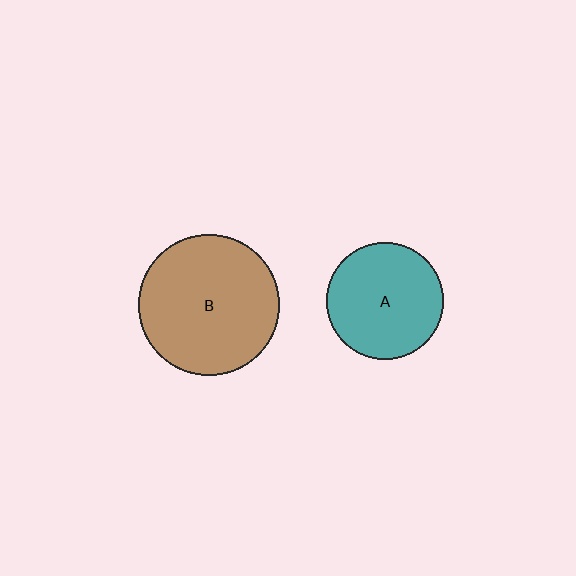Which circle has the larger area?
Circle B (brown).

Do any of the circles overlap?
No, none of the circles overlap.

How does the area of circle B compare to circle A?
Approximately 1.4 times.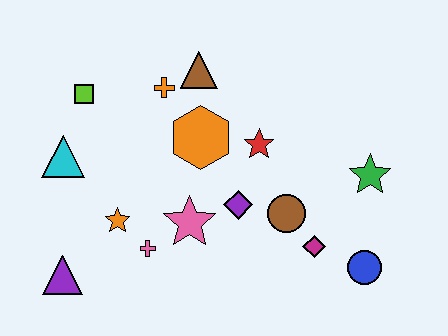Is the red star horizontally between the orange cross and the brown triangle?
No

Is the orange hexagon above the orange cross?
No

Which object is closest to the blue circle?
The magenta diamond is closest to the blue circle.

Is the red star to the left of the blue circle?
Yes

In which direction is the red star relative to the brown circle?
The red star is above the brown circle.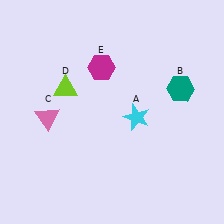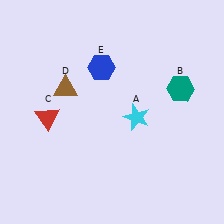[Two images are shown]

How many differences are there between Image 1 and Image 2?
There are 3 differences between the two images.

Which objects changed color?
C changed from pink to red. D changed from lime to brown. E changed from magenta to blue.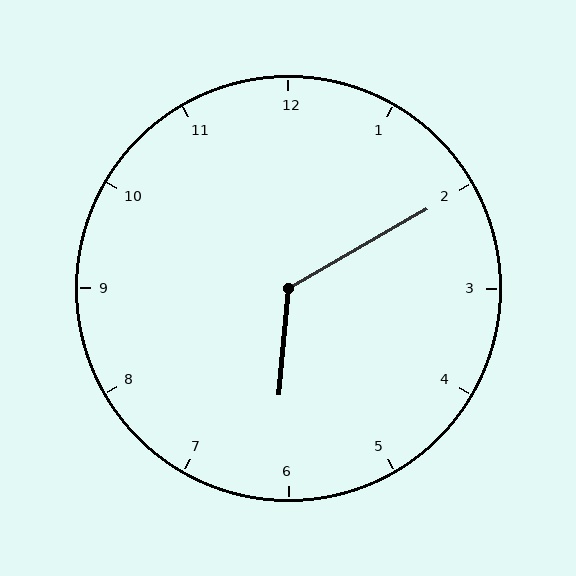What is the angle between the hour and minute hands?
Approximately 125 degrees.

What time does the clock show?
6:10.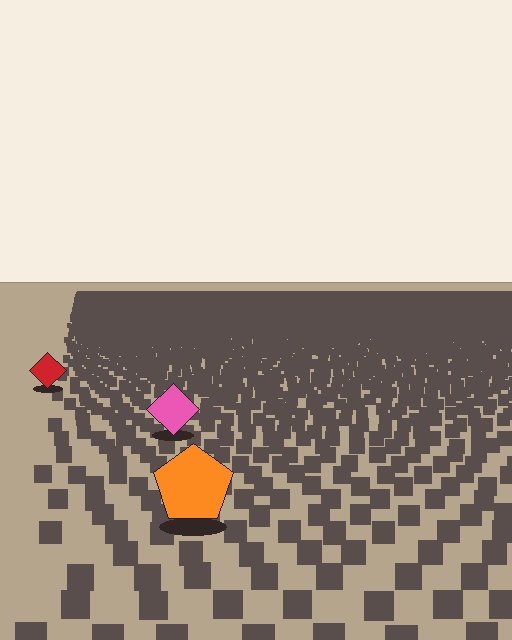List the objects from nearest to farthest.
From nearest to farthest: the orange pentagon, the pink diamond, the red diamond.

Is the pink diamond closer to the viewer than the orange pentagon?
No. The orange pentagon is closer — you can tell from the texture gradient: the ground texture is coarser near it.